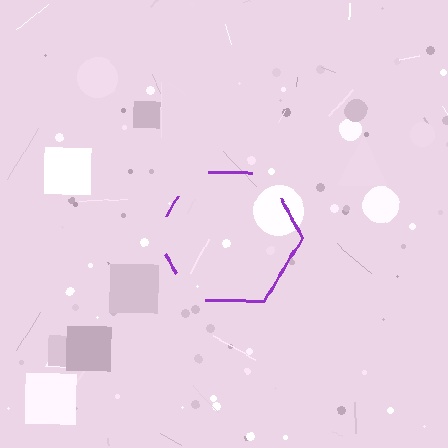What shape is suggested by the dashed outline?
The dashed outline suggests a hexagon.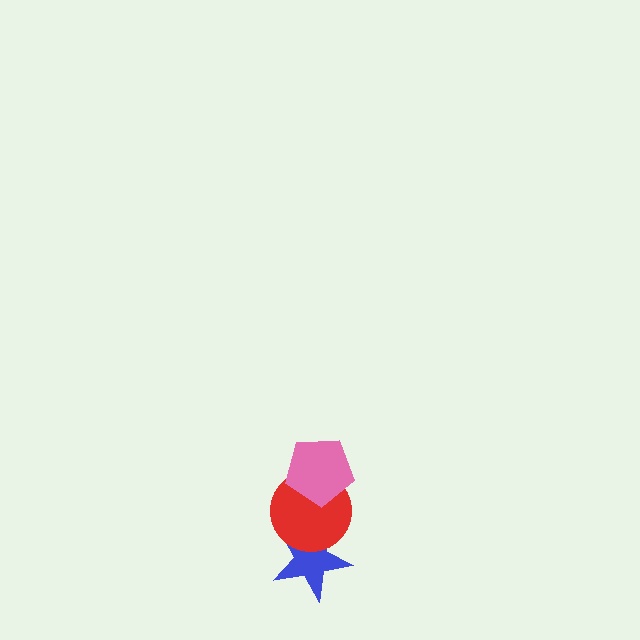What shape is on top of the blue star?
The red circle is on top of the blue star.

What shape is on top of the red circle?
The pink pentagon is on top of the red circle.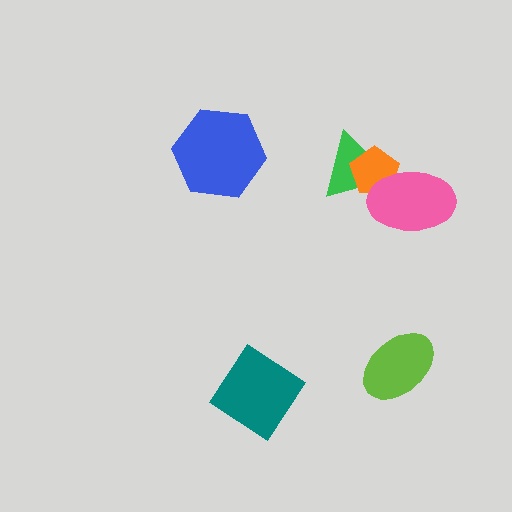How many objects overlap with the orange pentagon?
2 objects overlap with the orange pentagon.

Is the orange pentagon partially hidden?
Yes, it is partially covered by another shape.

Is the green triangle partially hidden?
Yes, it is partially covered by another shape.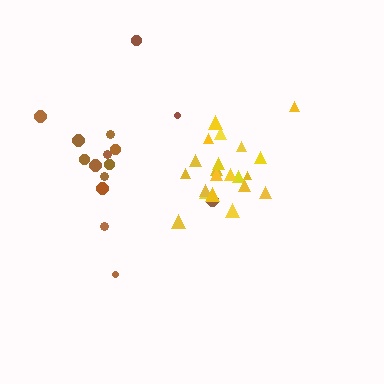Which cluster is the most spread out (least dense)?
Brown.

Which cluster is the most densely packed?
Yellow.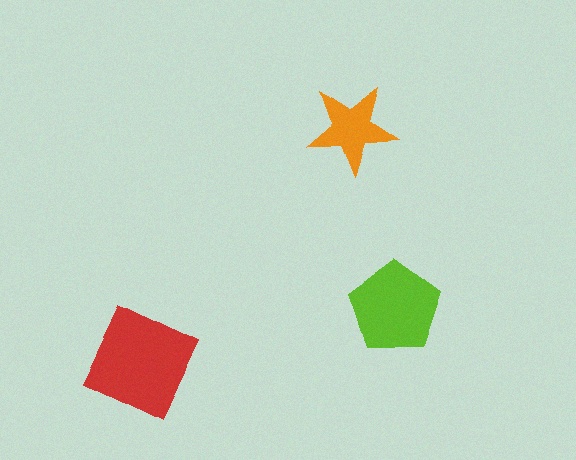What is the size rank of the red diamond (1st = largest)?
1st.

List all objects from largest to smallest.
The red diamond, the lime pentagon, the orange star.